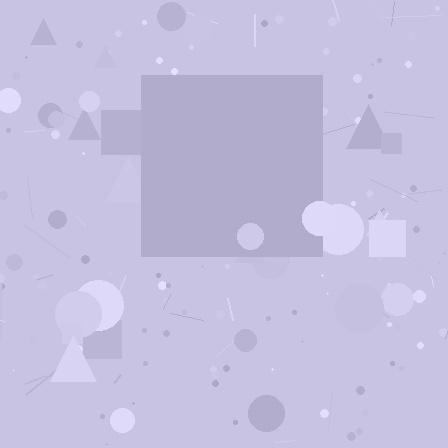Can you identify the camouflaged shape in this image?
The camouflaged shape is a square.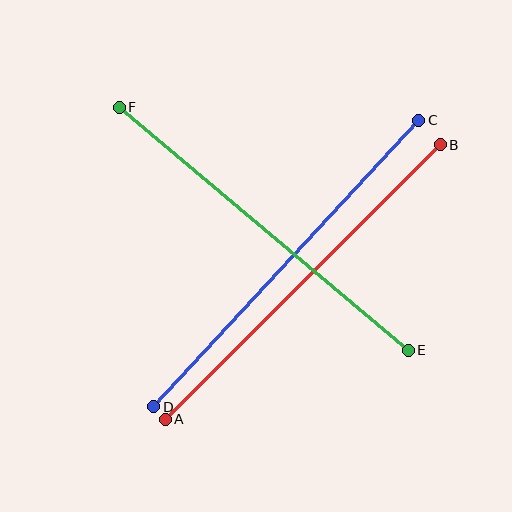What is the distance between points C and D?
The distance is approximately 390 pixels.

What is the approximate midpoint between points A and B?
The midpoint is at approximately (303, 282) pixels.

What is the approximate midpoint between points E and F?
The midpoint is at approximately (264, 229) pixels.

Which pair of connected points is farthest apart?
Points C and D are farthest apart.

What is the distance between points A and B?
The distance is approximately 389 pixels.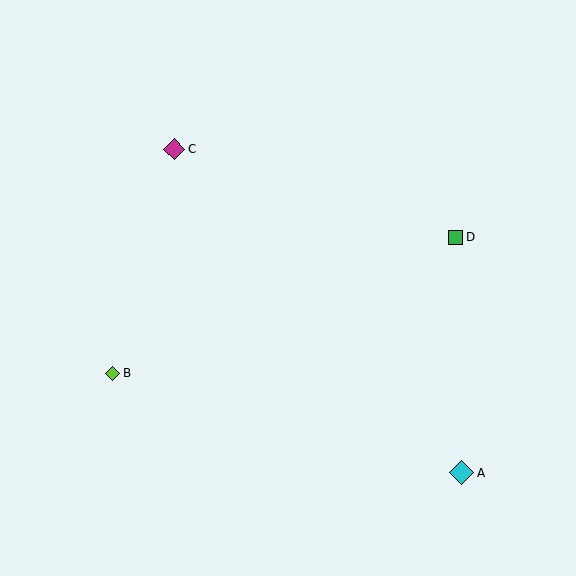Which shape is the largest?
The cyan diamond (labeled A) is the largest.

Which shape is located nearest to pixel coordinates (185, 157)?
The magenta diamond (labeled C) at (174, 149) is nearest to that location.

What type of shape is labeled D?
Shape D is a green square.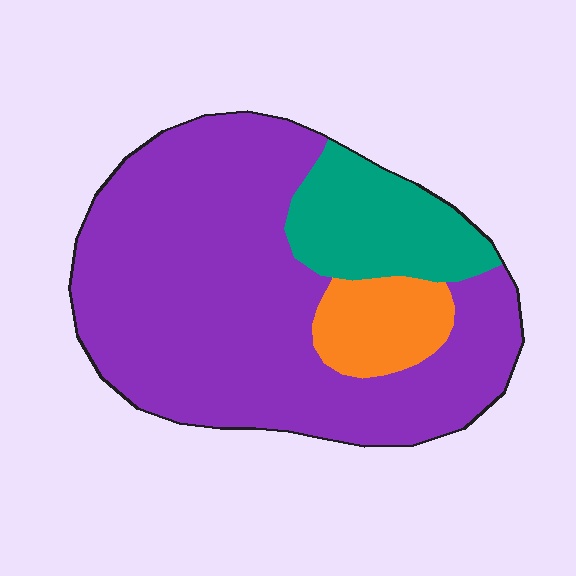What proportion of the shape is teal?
Teal takes up about one sixth (1/6) of the shape.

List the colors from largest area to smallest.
From largest to smallest: purple, teal, orange.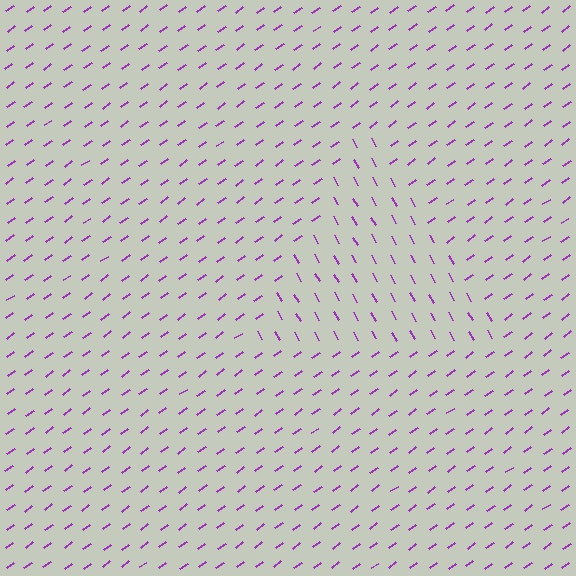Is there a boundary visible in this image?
Yes, there is a texture boundary formed by a change in line orientation.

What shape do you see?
I see a triangle.